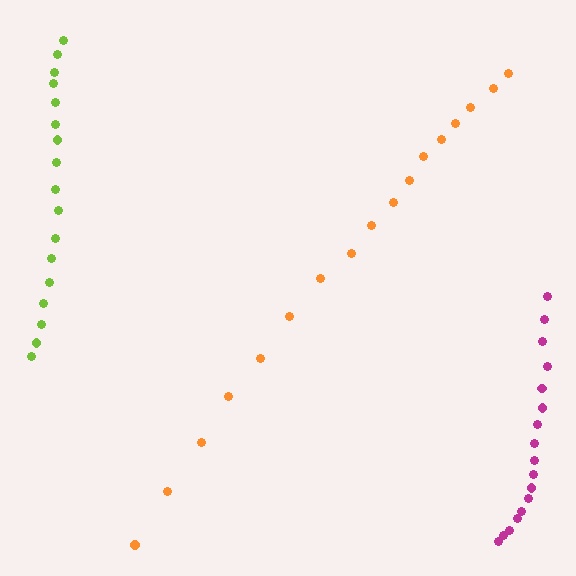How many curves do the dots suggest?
There are 3 distinct paths.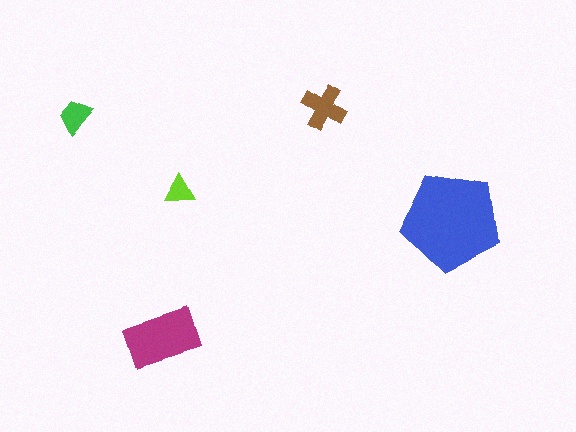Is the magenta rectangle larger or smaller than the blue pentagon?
Smaller.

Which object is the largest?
The blue pentagon.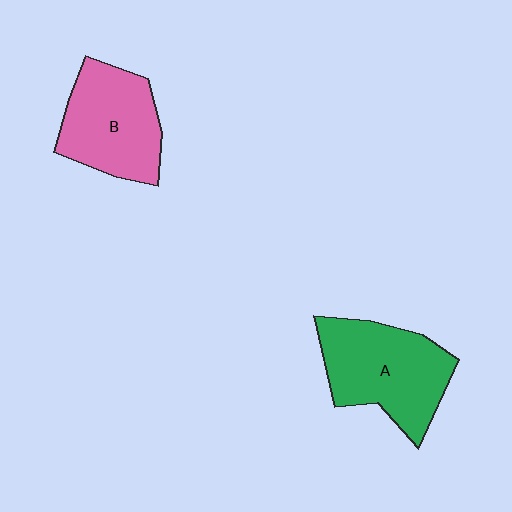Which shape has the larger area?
Shape A (green).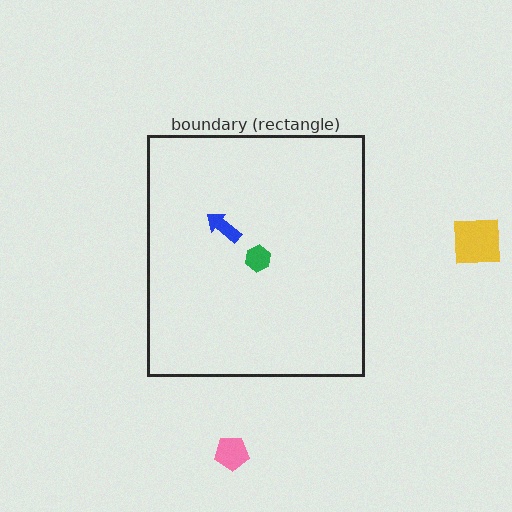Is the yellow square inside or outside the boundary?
Outside.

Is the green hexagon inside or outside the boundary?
Inside.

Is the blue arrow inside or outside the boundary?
Inside.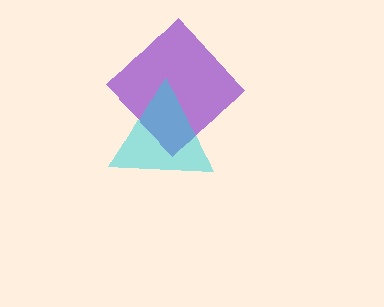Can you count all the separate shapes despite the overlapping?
Yes, there are 2 separate shapes.